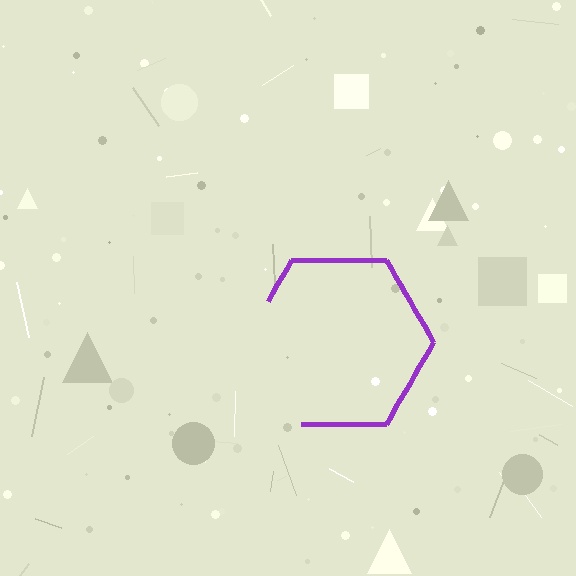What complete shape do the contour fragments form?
The contour fragments form a hexagon.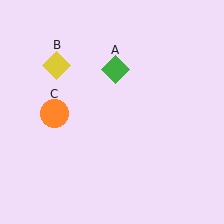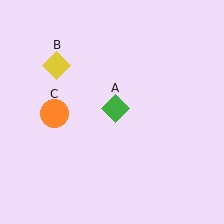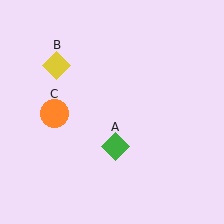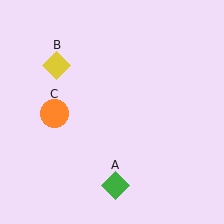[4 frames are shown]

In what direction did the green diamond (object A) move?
The green diamond (object A) moved down.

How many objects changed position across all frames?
1 object changed position: green diamond (object A).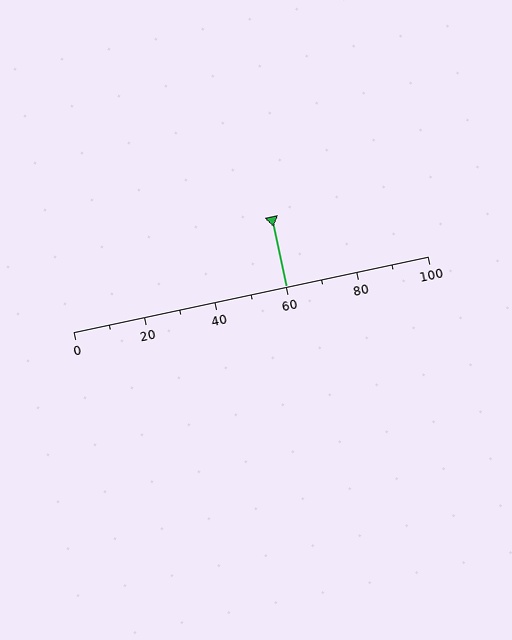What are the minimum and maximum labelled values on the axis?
The axis runs from 0 to 100.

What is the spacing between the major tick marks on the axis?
The major ticks are spaced 20 apart.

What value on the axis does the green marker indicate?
The marker indicates approximately 60.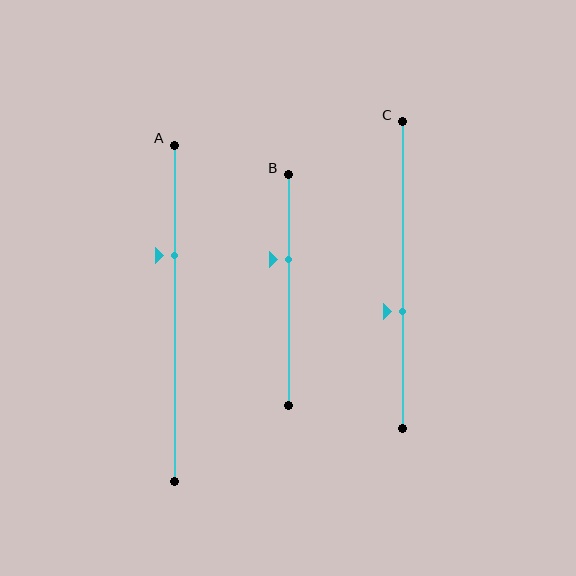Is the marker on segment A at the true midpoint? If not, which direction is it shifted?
No, the marker on segment A is shifted upward by about 17% of the segment length.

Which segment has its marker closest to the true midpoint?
Segment C has its marker closest to the true midpoint.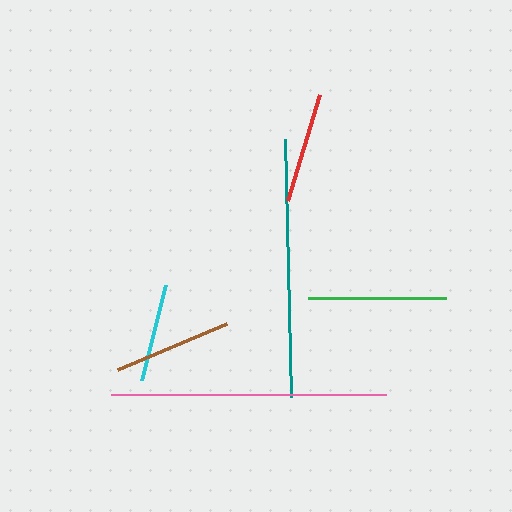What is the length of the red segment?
The red segment is approximately 110 pixels long.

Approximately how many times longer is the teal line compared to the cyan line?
The teal line is approximately 2.6 times the length of the cyan line.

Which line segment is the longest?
The pink line is the longest at approximately 275 pixels.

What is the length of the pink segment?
The pink segment is approximately 275 pixels long.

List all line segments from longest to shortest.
From longest to shortest: pink, teal, green, brown, red, cyan.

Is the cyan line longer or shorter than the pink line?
The pink line is longer than the cyan line.